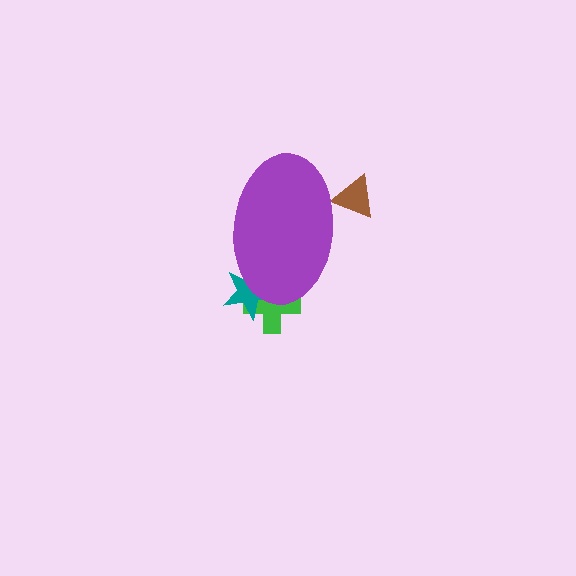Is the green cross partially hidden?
Yes, the green cross is partially hidden behind the purple ellipse.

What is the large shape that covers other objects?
A purple ellipse.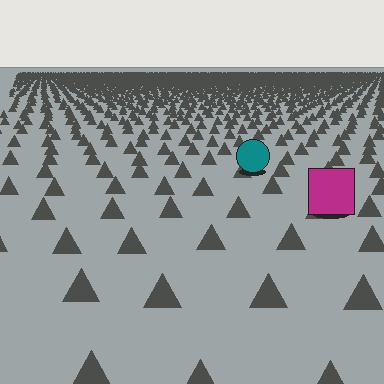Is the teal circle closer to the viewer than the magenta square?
No. The magenta square is closer — you can tell from the texture gradient: the ground texture is coarser near it.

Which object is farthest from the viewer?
The teal circle is farthest from the viewer. It appears smaller and the ground texture around it is denser.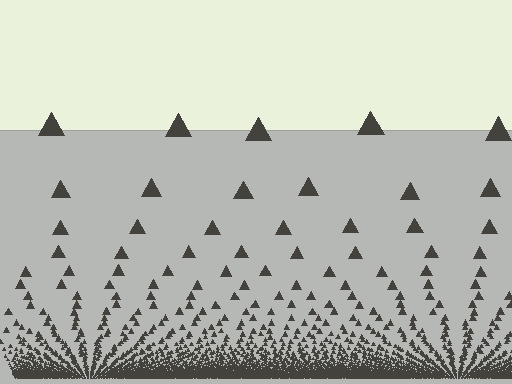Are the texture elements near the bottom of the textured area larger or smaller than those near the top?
Smaller. The gradient is inverted — elements near the bottom are smaller and denser.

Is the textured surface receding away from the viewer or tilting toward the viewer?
The surface appears to tilt toward the viewer. Texture elements get larger and sparser toward the top.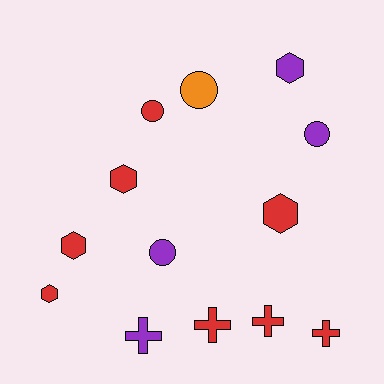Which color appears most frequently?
Red, with 8 objects.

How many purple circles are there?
There are 2 purple circles.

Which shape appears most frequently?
Hexagon, with 5 objects.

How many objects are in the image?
There are 13 objects.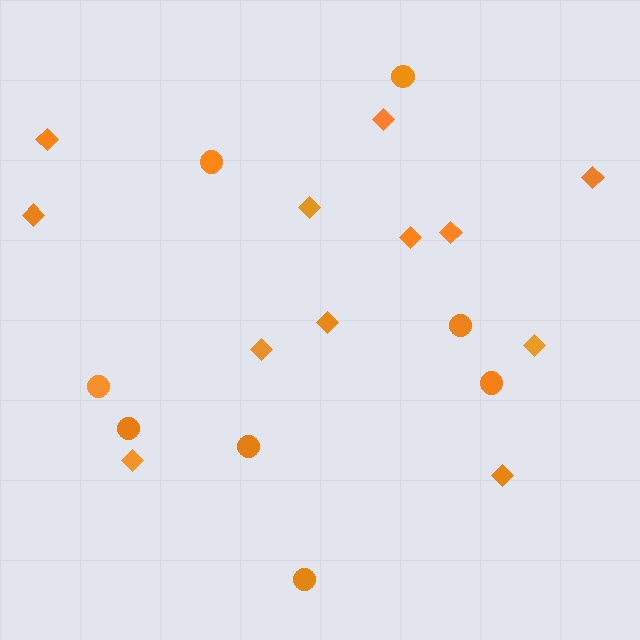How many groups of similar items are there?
There are 2 groups: one group of diamonds (12) and one group of circles (8).